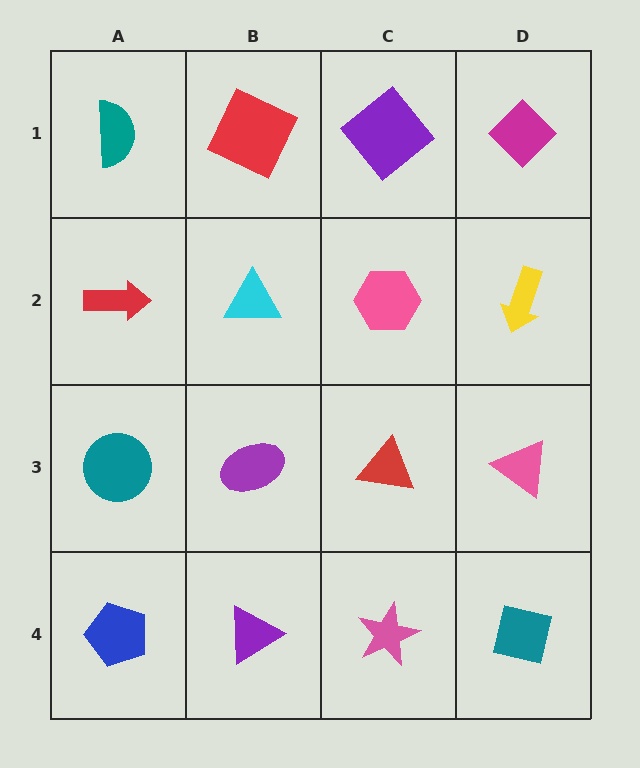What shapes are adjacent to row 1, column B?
A cyan triangle (row 2, column B), a teal semicircle (row 1, column A), a purple diamond (row 1, column C).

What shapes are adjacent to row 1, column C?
A pink hexagon (row 2, column C), a red square (row 1, column B), a magenta diamond (row 1, column D).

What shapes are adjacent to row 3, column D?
A yellow arrow (row 2, column D), a teal square (row 4, column D), a red triangle (row 3, column C).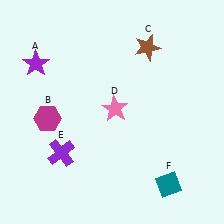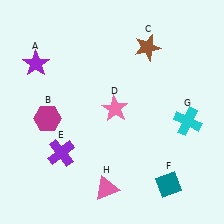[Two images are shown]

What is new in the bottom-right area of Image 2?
A cyan cross (G) was added in the bottom-right area of Image 2.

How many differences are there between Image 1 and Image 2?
There are 2 differences between the two images.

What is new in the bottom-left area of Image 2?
A pink triangle (H) was added in the bottom-left area of Image 2.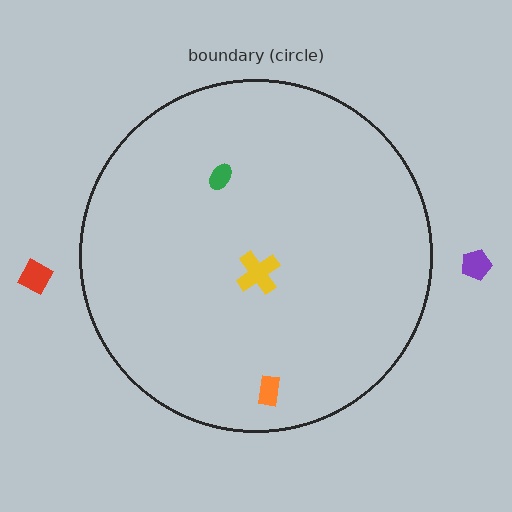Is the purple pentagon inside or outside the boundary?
Outside.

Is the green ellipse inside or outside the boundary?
Inside.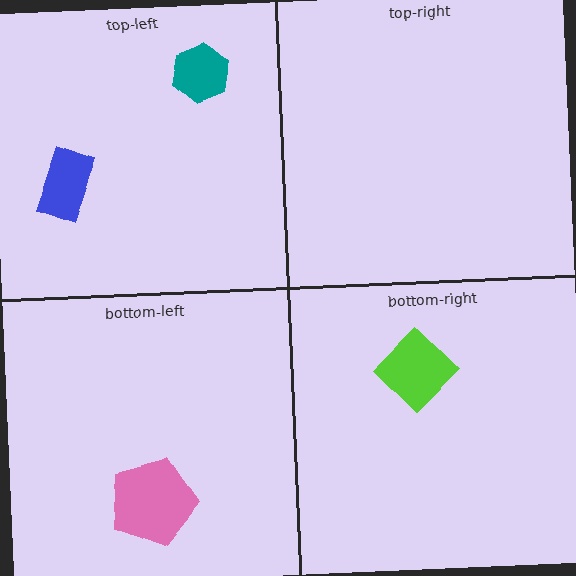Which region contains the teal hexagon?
The top-left region.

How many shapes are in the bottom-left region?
1.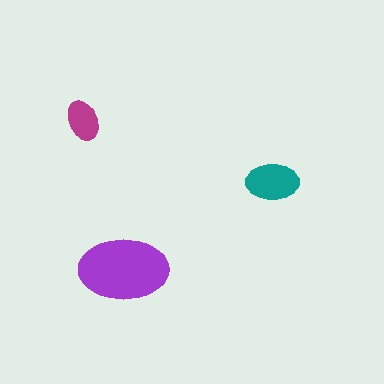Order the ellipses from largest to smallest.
the purple one, the teal one, the magenta one.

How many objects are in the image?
There are 3 objects in the image.